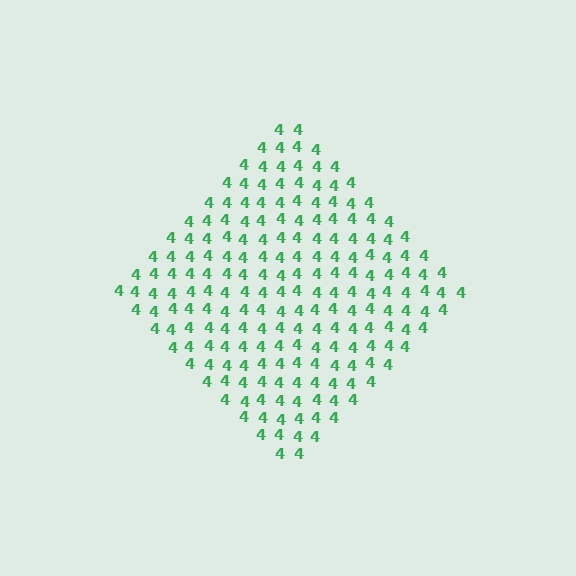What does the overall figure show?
The overall figure shows a diamond.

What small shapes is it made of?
It is made of small digit 4's.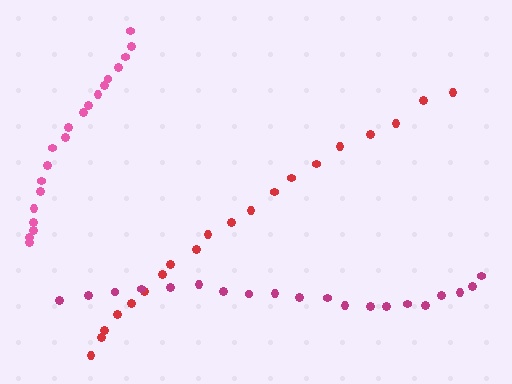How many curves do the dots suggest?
There are 3 distinct paths.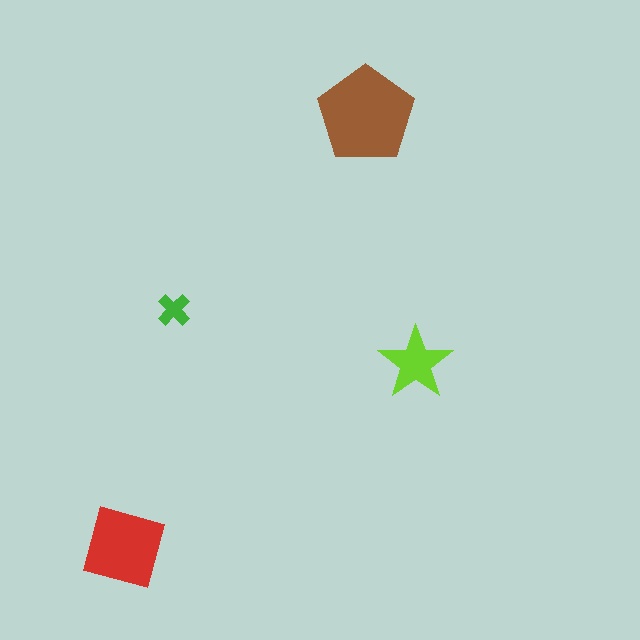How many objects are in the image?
There are 4 objects in the image.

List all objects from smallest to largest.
The green cross, the lime star, the red diamond, the brown pentagon.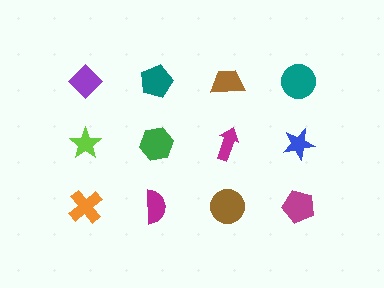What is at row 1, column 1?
A purple diamond.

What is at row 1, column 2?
A teal pentagon.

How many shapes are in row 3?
4 shapes.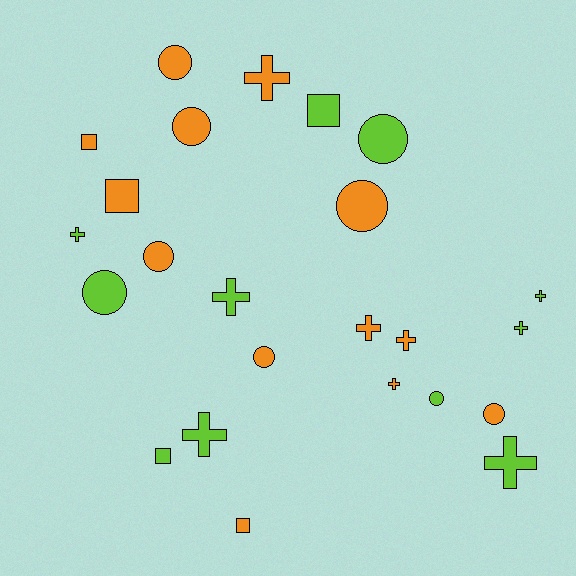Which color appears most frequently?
Orange, with 13 objects.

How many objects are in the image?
There are 24 objects.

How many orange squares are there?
There are 3 orange squares.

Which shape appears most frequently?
Cross, with 10 objects.